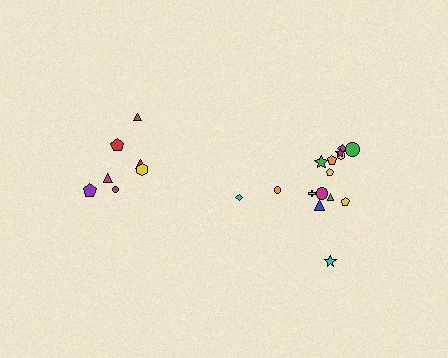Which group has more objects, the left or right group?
The right group.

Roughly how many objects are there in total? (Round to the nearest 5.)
Roughly 20 objects in total.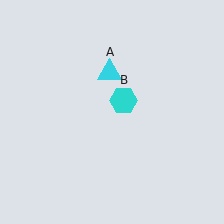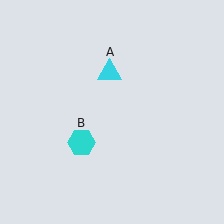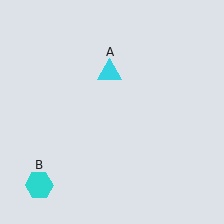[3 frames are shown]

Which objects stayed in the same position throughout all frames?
Cyan triangle (object A) remained stationary.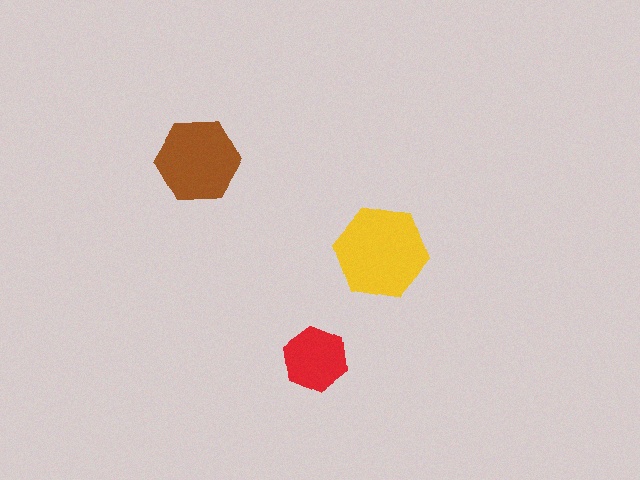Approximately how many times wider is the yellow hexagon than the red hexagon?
About 1.5 times wider.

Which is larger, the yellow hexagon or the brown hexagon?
The yellow one.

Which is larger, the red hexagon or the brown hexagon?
The brown one.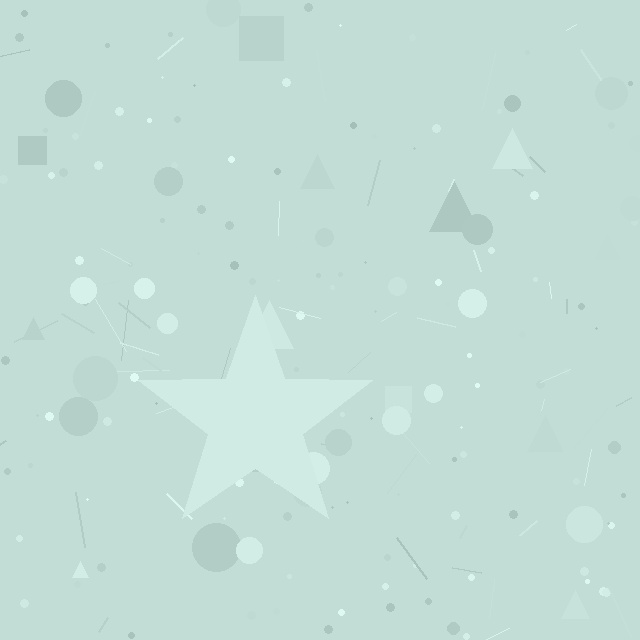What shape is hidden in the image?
A star is hidden in the image.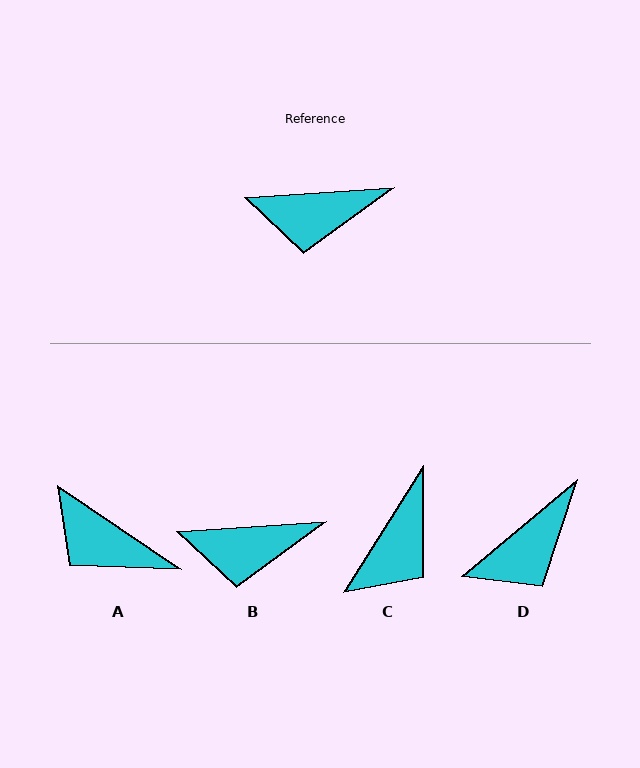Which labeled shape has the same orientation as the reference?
B.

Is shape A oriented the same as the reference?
No, it is off by about 38 degrees.